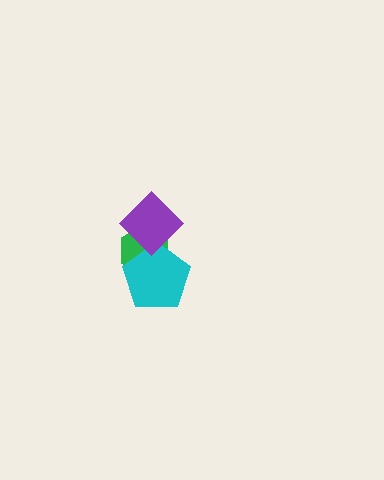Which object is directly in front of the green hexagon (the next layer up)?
The cyan pentagon is directly in front of the green hexagon.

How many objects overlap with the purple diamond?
2 objects overlap with the purple diamond.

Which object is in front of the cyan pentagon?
The purple diamond is in front of the cyan pentagon.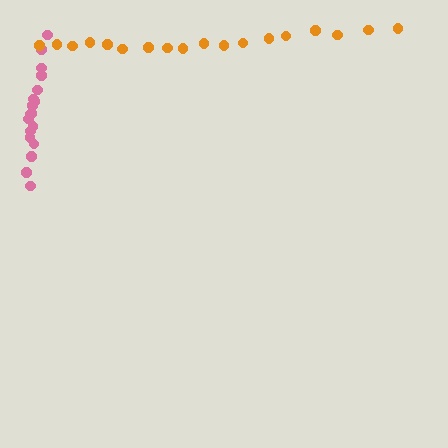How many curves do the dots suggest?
There are 2 distinct paths.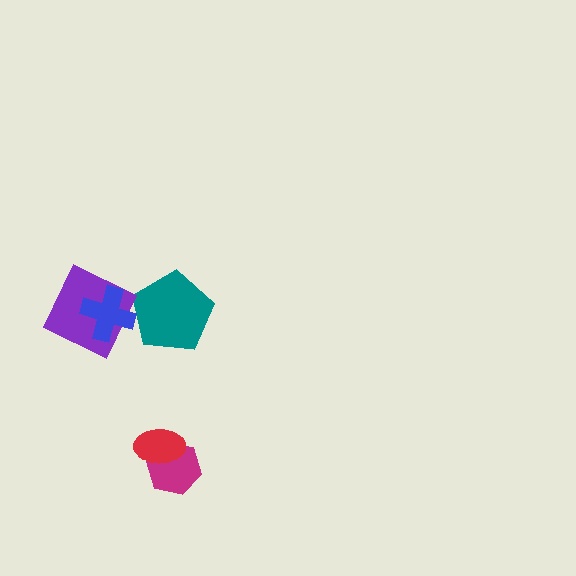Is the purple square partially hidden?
Yes, it is partially covered by another shape.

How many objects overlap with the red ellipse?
1 object overlaps with the red ellipse.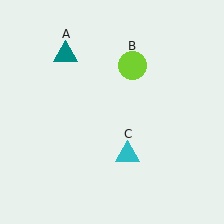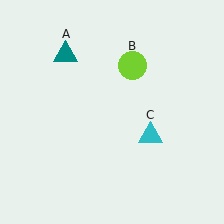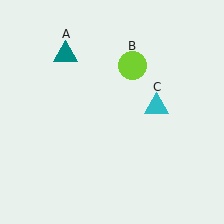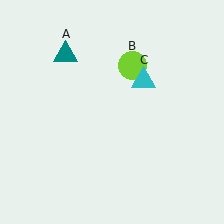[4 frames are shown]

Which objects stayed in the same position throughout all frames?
Teal triangle (object A) and lime circle (object B) remained stationary.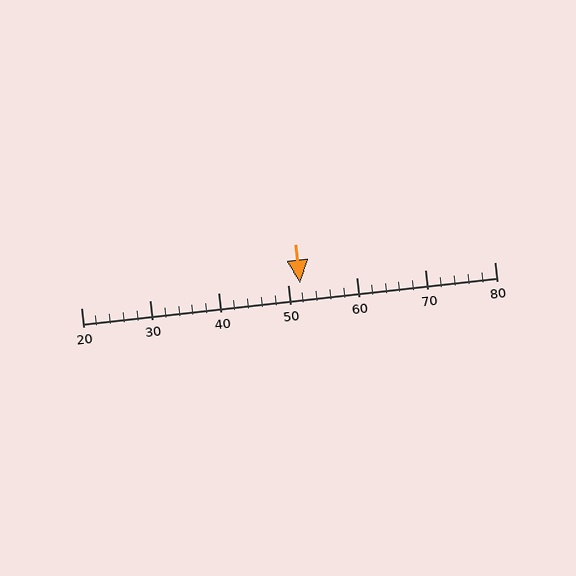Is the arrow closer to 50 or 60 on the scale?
The arrow is closer to 50.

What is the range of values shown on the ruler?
The ruler shows values from 20 to 80.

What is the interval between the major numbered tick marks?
The major tick marks are spaced 10 units apart.